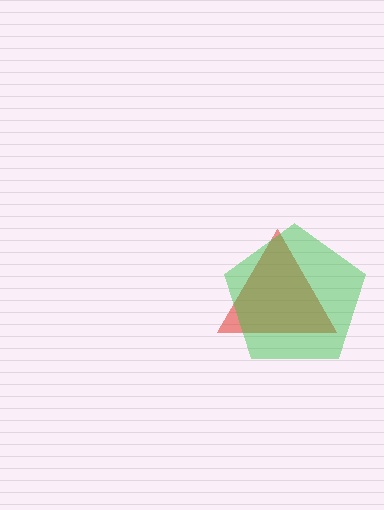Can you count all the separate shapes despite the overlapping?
Yes, there are 2 separate shapes.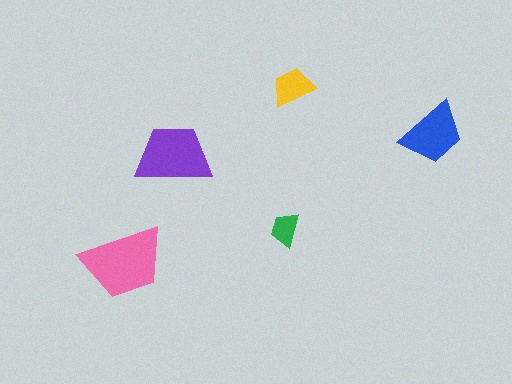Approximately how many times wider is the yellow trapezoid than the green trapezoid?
About 1.5 times wider.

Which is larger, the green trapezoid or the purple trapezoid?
The purple one.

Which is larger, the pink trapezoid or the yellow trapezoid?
The pink one.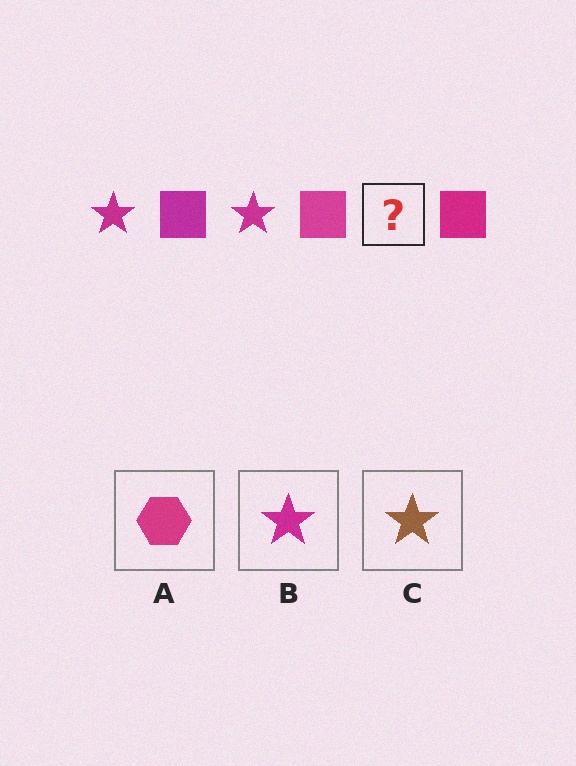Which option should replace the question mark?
Option B.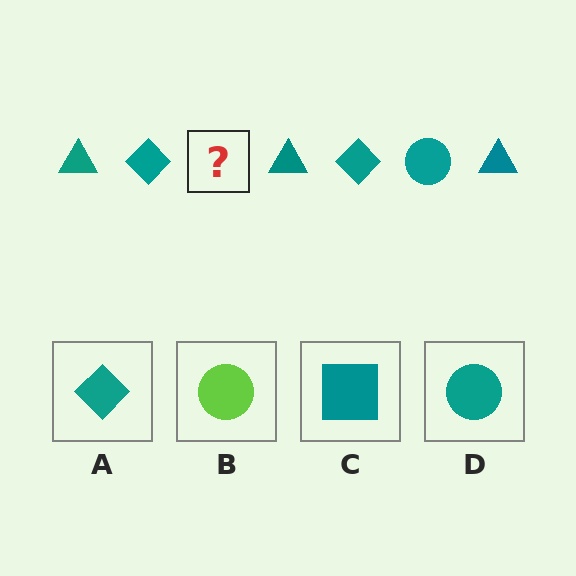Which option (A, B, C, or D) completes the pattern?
D.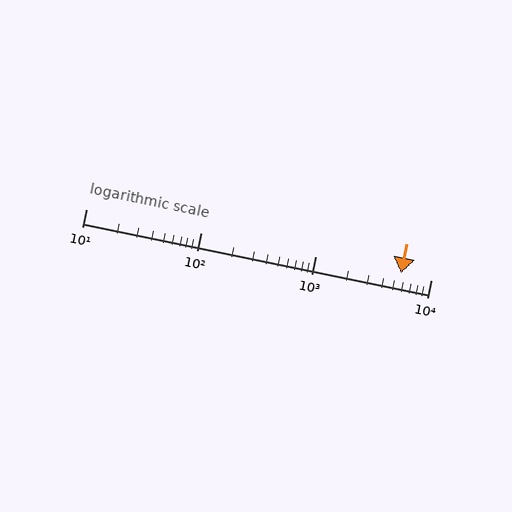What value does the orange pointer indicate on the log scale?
The pointer indicates approximately 5500.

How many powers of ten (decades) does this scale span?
The scale spans 3 decades, from 10 to 10000.